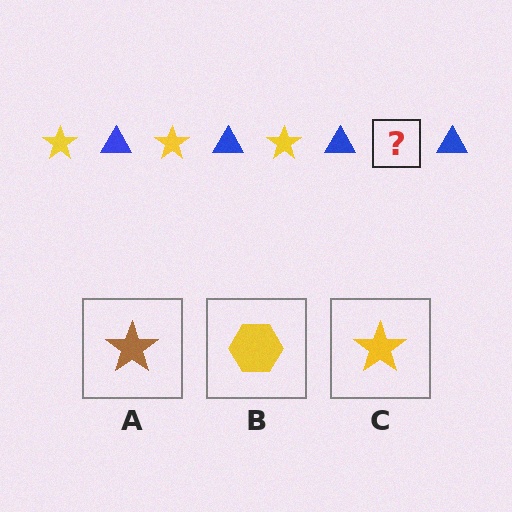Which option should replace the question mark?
Option C.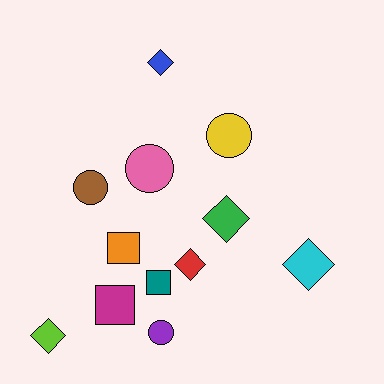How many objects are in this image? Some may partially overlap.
There are 12 objects.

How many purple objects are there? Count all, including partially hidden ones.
There is 1 purple object.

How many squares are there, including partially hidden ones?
There are 3 squares.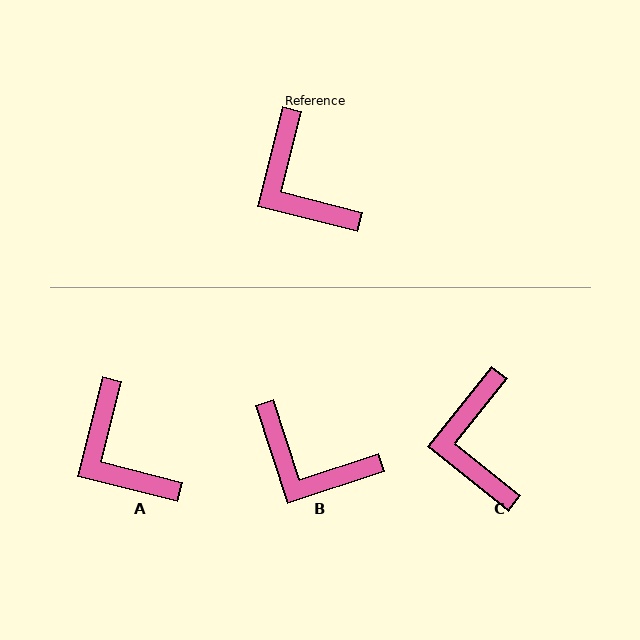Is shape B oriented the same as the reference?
No, it is off by about 32 degrees.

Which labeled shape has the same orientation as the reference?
A.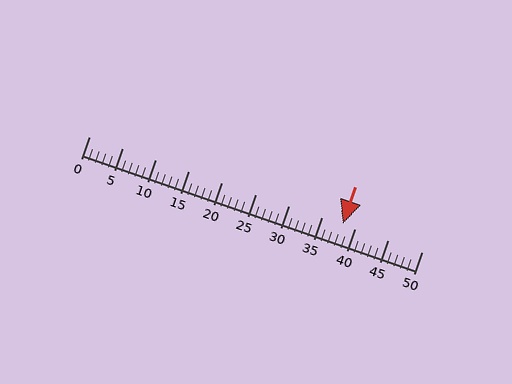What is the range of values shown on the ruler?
The ruler shows values from 0 to 50.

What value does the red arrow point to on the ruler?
The red arrow points to approximately 38.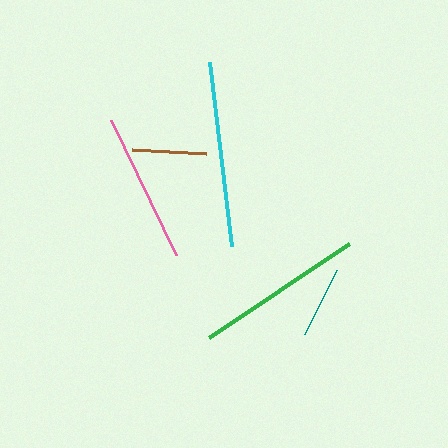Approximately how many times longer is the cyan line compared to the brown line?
The cyan line is approximately 2.5 times the length of the brown line.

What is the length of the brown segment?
The brown segment is approximately 74 pixels long.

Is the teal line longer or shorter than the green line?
The green line is longer than the teal line.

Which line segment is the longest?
The cyan line is the longest at approximately 185 pixels.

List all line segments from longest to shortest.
From longest to shortest: cyan, green, pink, brown, teal.